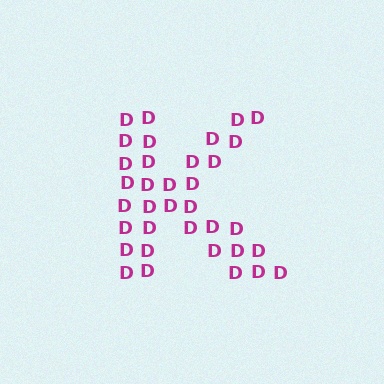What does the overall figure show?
The overall figure shows the letter K.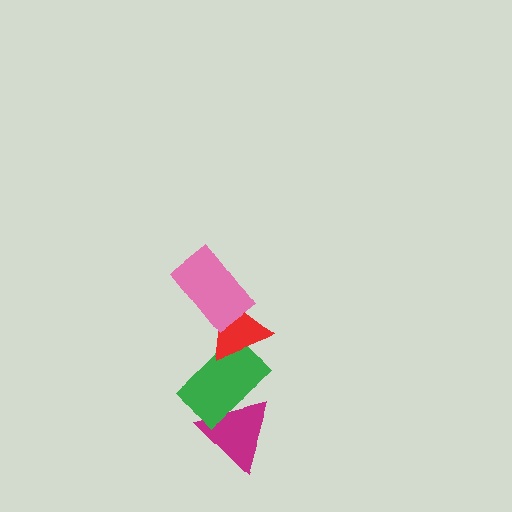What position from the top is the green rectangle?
The green rectangle is 3rd from the top.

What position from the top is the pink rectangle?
The pink rectangle is 1st from the top.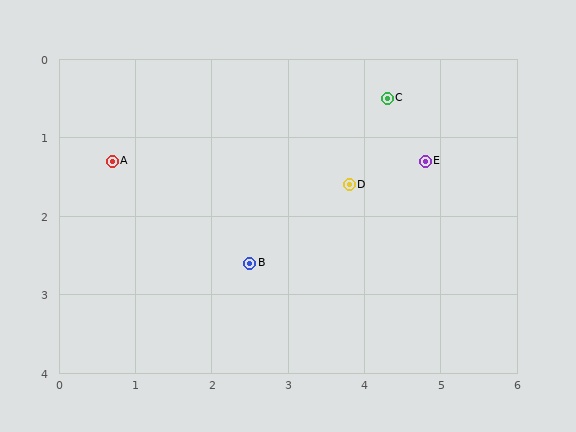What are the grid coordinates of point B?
Point B is at approximately (2.5, 2.6).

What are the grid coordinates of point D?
Point D is at approximately (3.8, 1.6).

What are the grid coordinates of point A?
Point A is at approximately (0.7, 1.3).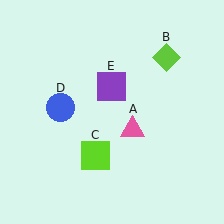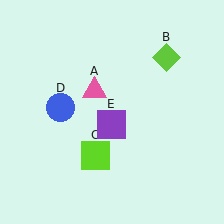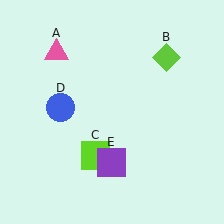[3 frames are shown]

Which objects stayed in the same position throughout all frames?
Lime diamond (object B) and lime square (object C) and blue circle (object D) remained stationary.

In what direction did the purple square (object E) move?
The purple square (object E) moved down.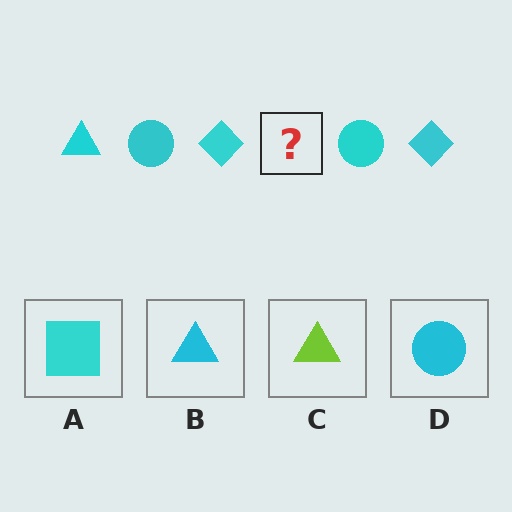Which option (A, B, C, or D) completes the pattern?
B.